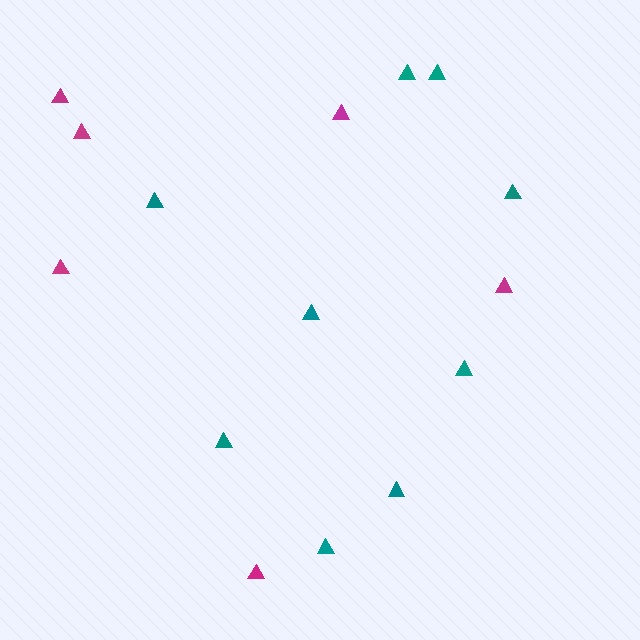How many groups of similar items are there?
There are 2 groups: one group of magenta triangles (6) and one group of teal triangles (9).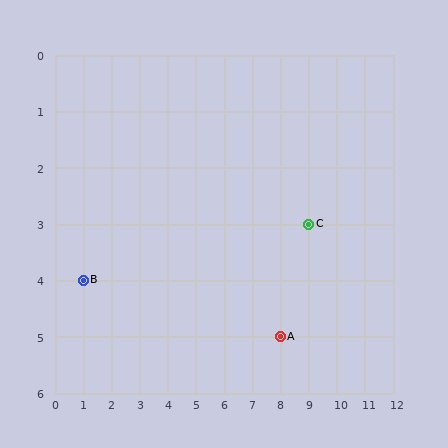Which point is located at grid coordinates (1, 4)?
Point B is at (1, 4).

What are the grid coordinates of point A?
Point A is at grid coordinates (8, 5).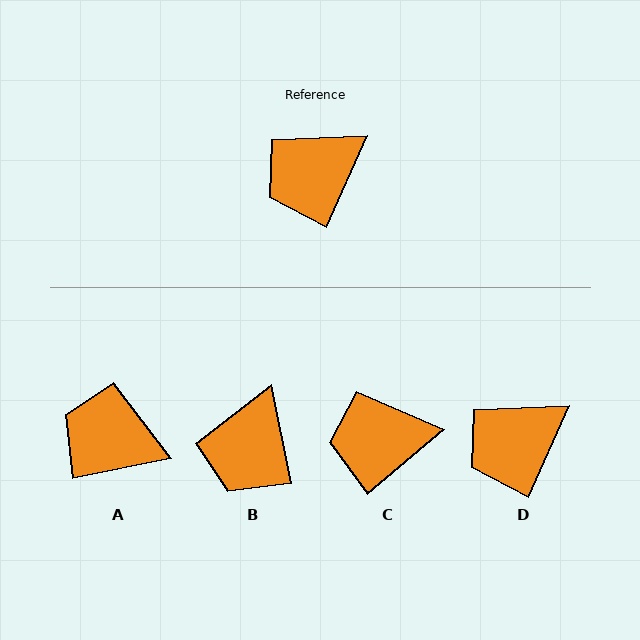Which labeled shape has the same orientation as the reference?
D.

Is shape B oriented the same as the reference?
No, it is off by about 35 degrees.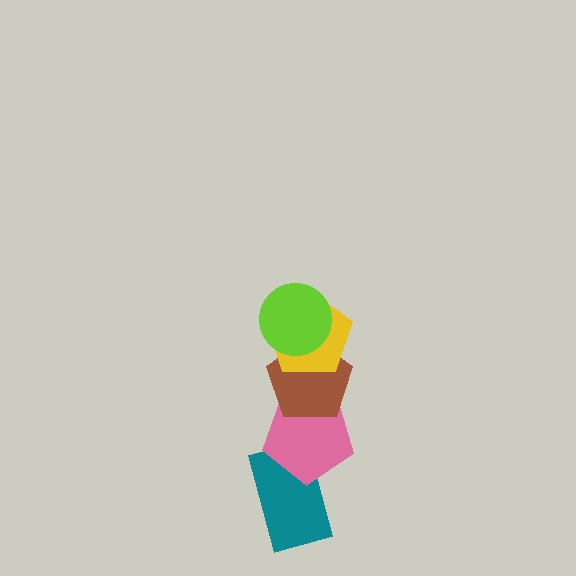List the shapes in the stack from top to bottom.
From top to bottom: the lime circle, the yellow pentagon, the brown pentagon, the pink pentagon, the teal rectangle.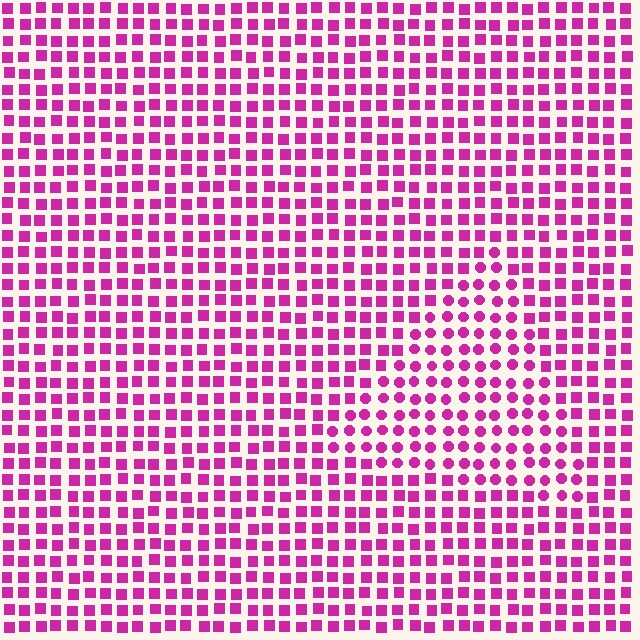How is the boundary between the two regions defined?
The boundary is defined by a change in element shape: circles inside vs. squares outside. All elements share the same color and spacing.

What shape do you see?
I see a triangle.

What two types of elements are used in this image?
The image uses circles inside the triangle region and squares outside it.